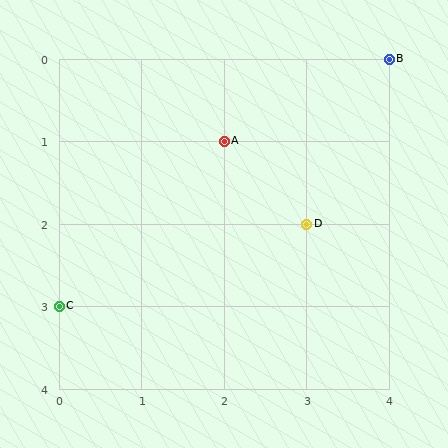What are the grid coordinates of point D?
Point D is at grid coordinates (3, 2).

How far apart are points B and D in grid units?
Points B and D are 1 column and 2 rows apart (about 2.2 grid units diagonally).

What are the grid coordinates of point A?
Point A is at grid coordinates (2, 1).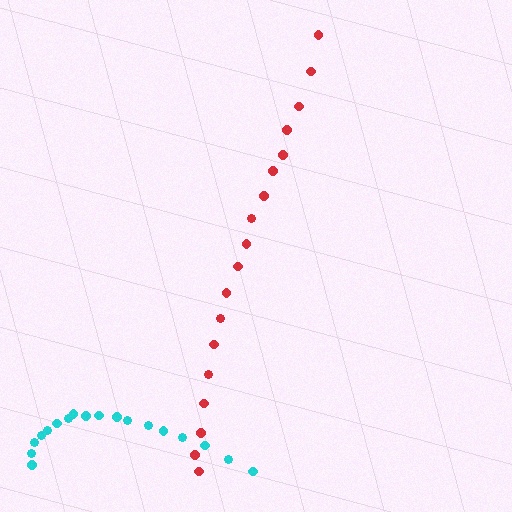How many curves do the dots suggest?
There are 2 distinct paths.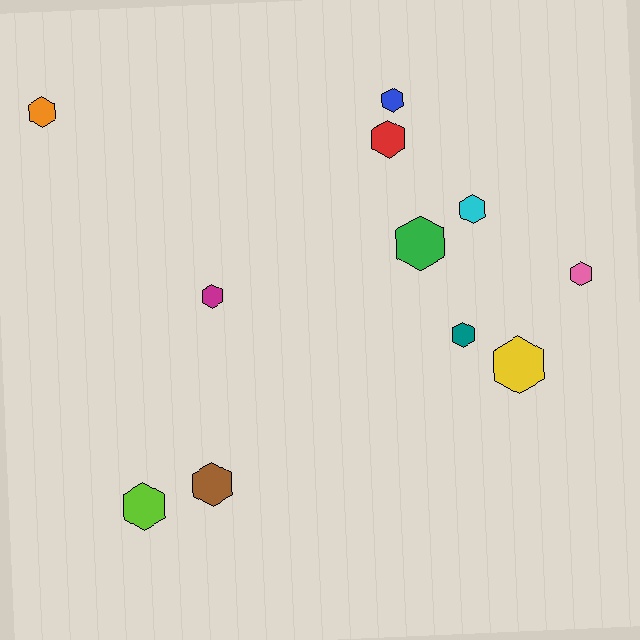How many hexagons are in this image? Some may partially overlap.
There are 11 hexagons.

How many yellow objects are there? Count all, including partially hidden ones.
There is 1 yellow object.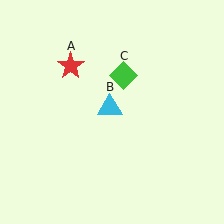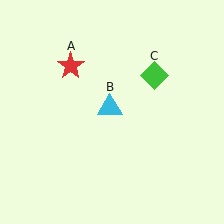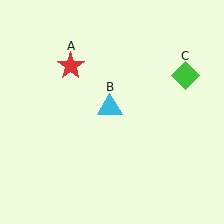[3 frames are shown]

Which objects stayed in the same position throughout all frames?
Red star (object A) and cyan triangle (object B) remained stationary.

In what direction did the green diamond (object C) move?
The green diamond (object C) moved right.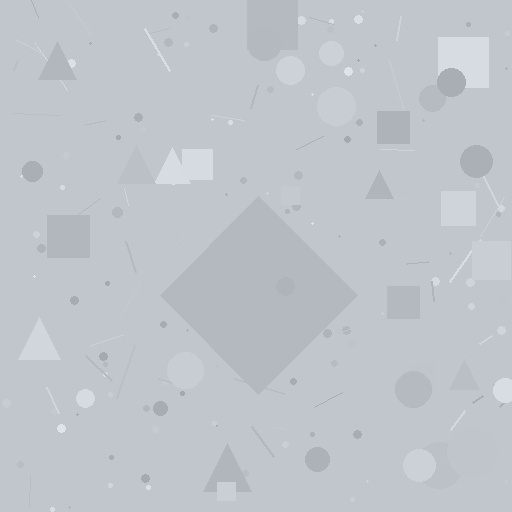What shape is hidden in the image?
A diamond is hidden in the image.